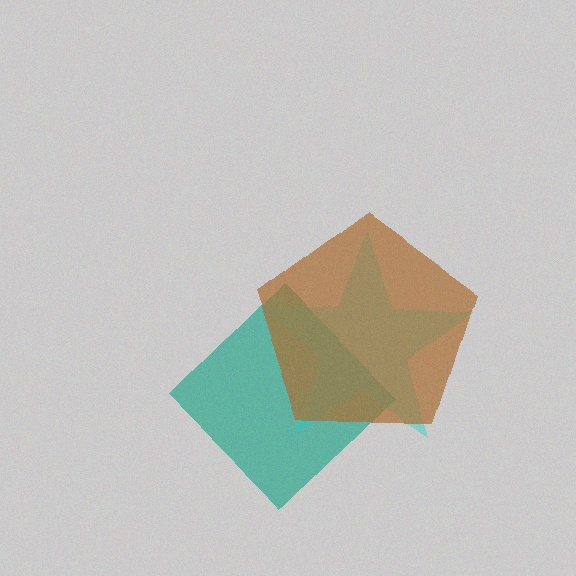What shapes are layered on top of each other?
The layered shapes are: a teal diamond, a cyan star, a brown pentagon.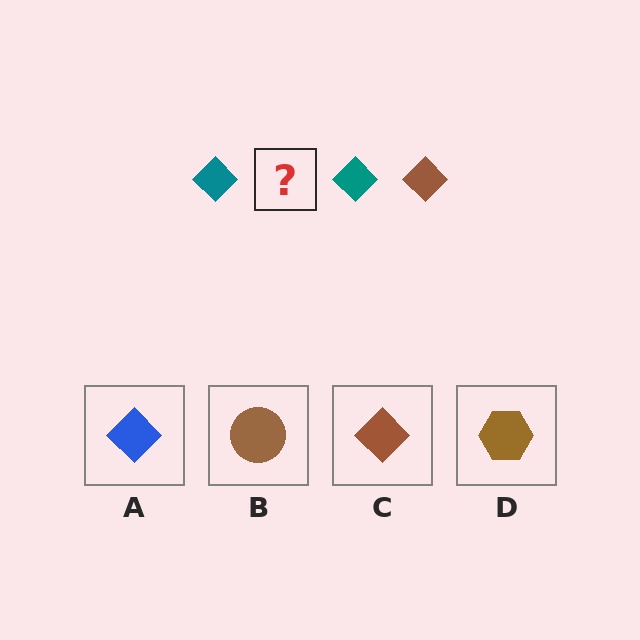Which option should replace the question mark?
Option C.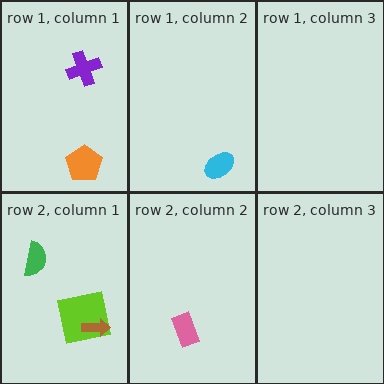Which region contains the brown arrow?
The row 2, column 1 region.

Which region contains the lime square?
The row 2, column 1 region.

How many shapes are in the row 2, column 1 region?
3.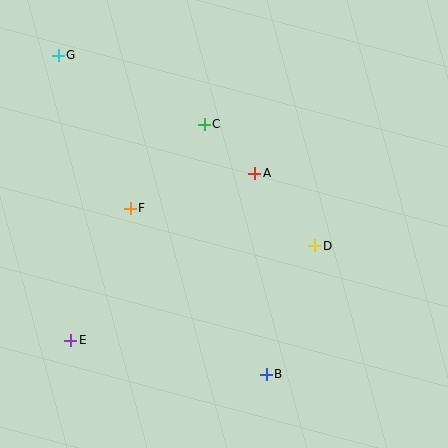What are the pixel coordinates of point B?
Point B is at (266, 374).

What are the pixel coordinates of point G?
Point G is at (58, 55).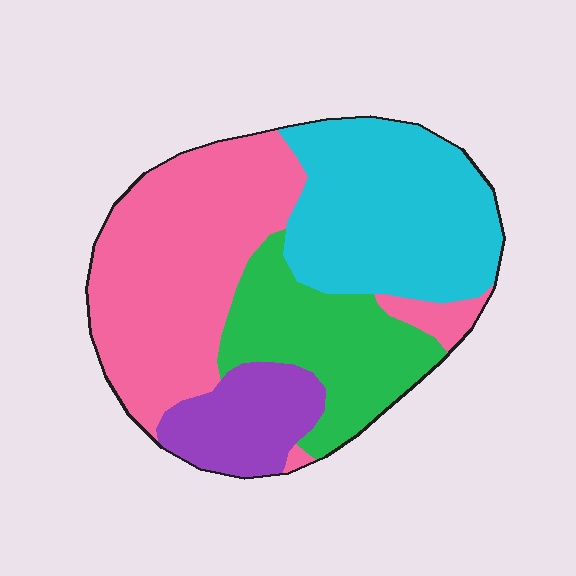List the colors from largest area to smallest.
From largest to smallest: pink, cyan, green, purple.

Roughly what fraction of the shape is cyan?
Cyan covers around 30% of the shape.